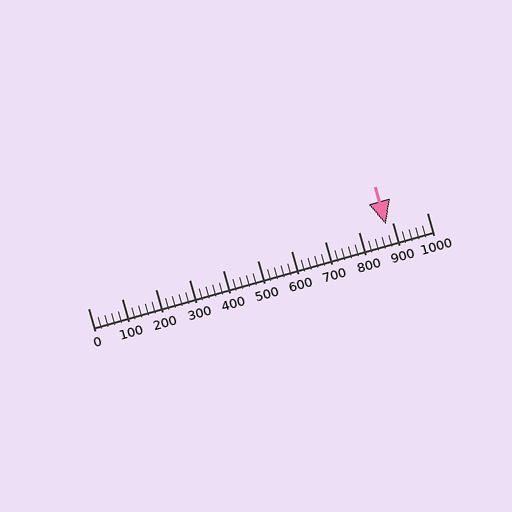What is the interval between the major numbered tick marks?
The major tick marks are spaced 100 units apart.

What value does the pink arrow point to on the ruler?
The pink arrow points to approximately 880.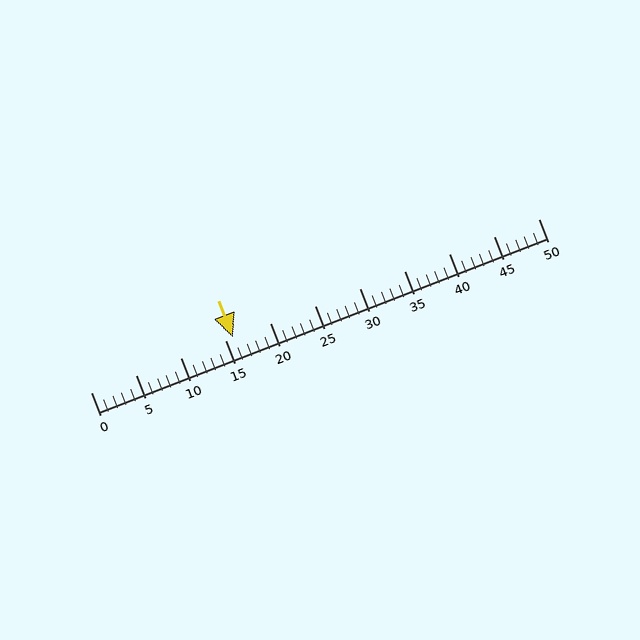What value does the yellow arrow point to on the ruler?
The yellow arrow points to approximately 16.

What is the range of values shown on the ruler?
The ruler shows values from 0 to 50.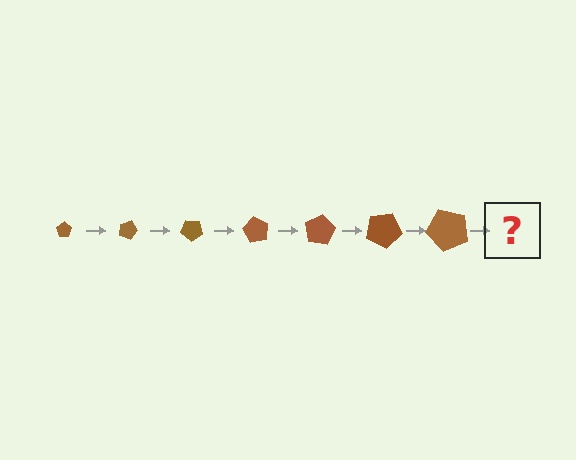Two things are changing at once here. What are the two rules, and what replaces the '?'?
The two rules are that the pentagon grows larger each step and it rotates 20 degrees each step. The '?' should be a pentagon, larger than the previous one and rotated 140 degrees from the start.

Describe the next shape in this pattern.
It should be a pentagon, larger than the previous one and rotated 140 degrees from the start.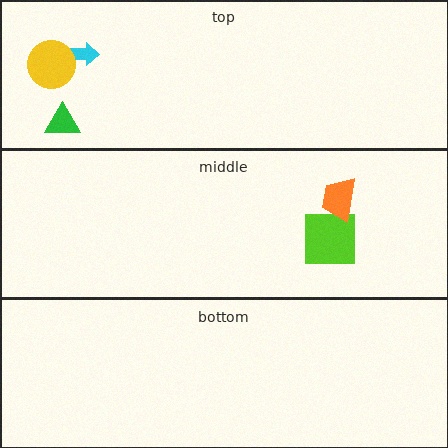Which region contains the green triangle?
The top region.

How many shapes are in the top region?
3.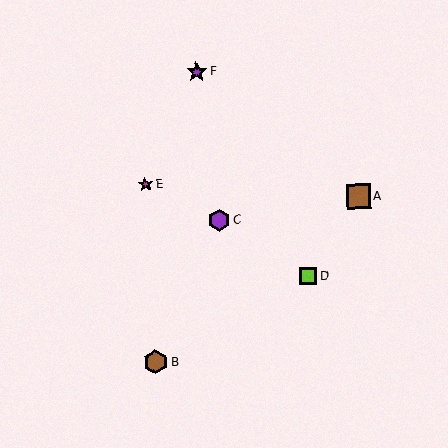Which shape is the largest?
The brown square (labeled A) is the largest.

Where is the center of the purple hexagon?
The center of the purple hexagon is at (219, 220).